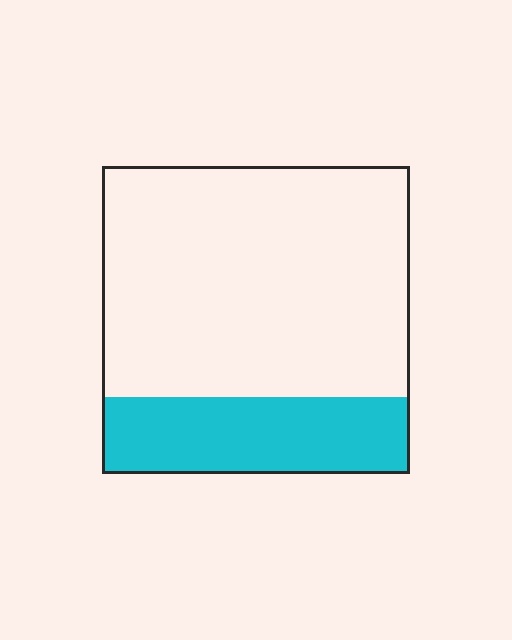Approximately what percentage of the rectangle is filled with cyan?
Approximately 25%.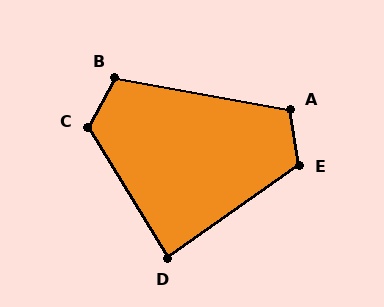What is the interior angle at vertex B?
Approximately 109 degrees (obtuse).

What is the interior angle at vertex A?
Approximately 109 degrees (obtuse).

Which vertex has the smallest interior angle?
D, at approximately 86 degrees.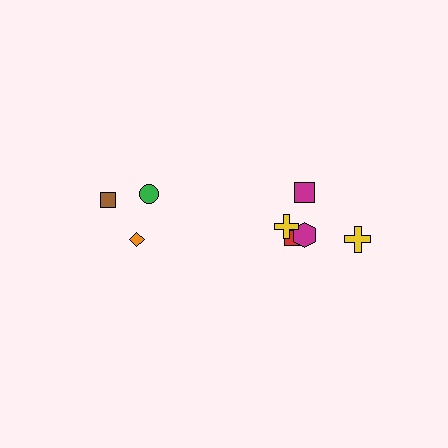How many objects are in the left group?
There are 3 objects.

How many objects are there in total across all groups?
There are 8 objects.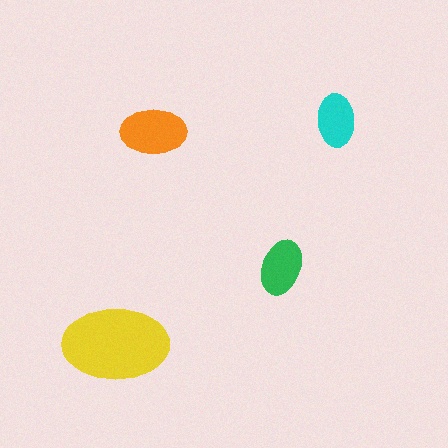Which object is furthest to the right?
The cyan ellipse is rightmost.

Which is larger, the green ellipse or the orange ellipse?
The orange one.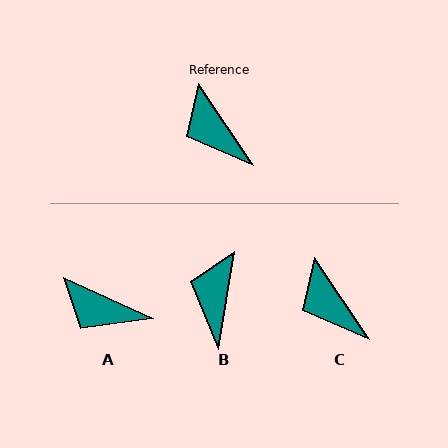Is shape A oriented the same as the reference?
No, it is off by about 31 degrees.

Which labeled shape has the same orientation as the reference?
C.